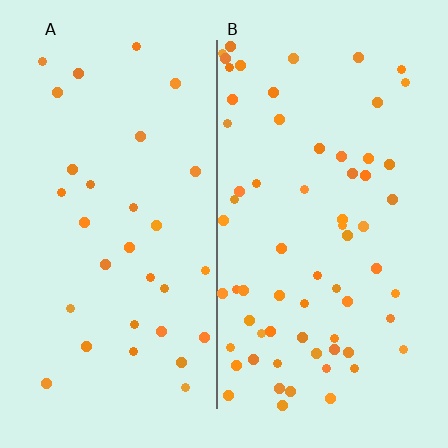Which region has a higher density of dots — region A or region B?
B (the right).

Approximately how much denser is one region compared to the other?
Approximately 2.1× — region B over region A.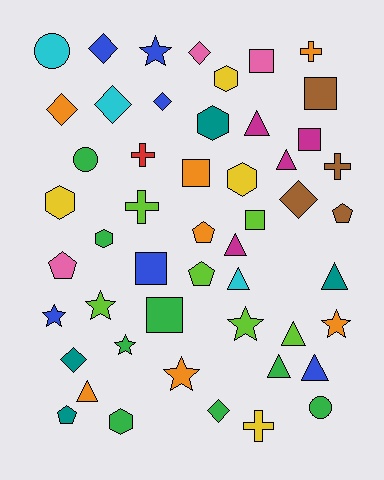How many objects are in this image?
There are 50 objects.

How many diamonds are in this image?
There are 8 diamonds.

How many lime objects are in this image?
There are 6 lime objects.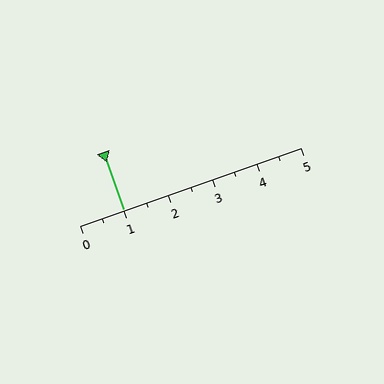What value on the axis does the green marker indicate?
The marker indicates approximately 1.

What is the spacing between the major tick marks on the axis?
The major ticks are spaced 1 apart.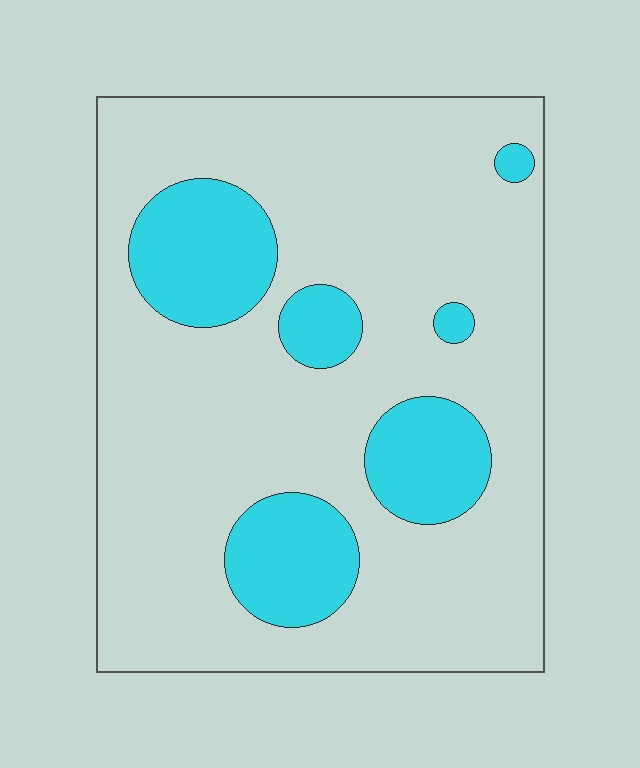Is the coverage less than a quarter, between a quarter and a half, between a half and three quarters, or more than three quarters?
Less than a quarter.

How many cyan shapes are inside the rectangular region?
6.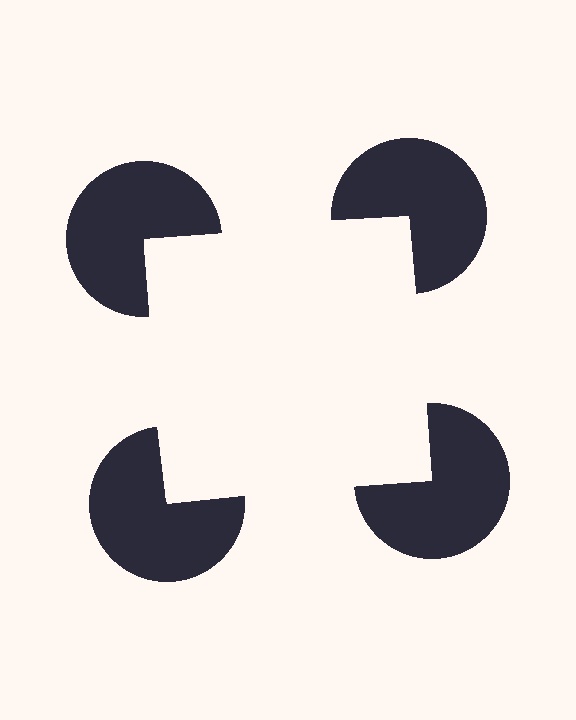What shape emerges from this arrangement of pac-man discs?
An illusory square — its edges are inferred from the aligned wedge cuts in the pac-man discs, not physically drawn.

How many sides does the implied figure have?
4 sides.